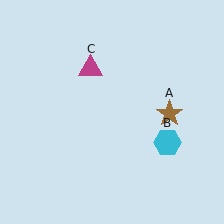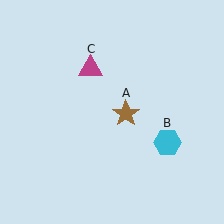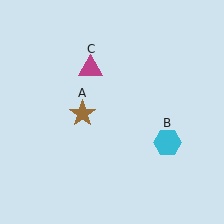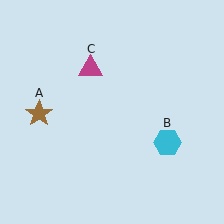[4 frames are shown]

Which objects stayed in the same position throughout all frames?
Cyan hexagon (object B) and magenta triangle (object C) remained stationary.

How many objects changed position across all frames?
1 object changed position: brown star (object A).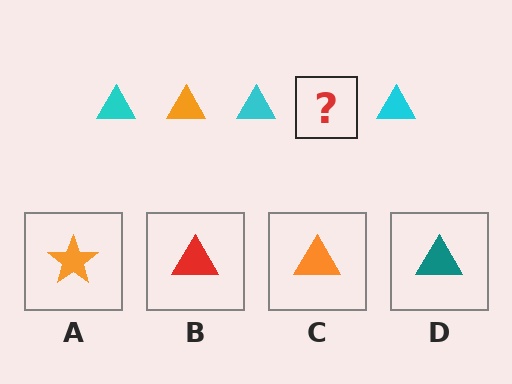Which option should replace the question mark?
Option C.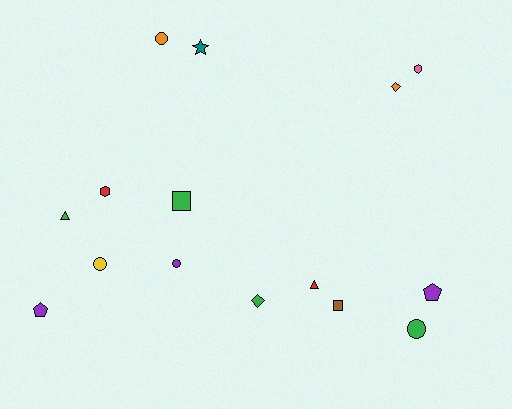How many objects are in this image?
There are 15 objects.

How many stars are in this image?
There is 1 star.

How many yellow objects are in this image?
There is 1 yellow object.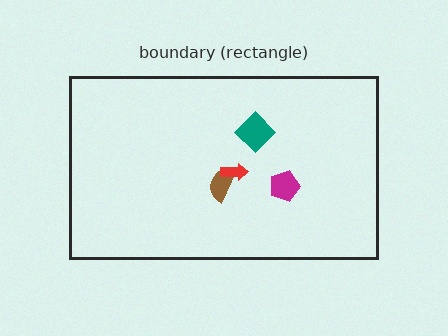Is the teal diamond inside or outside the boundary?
Inside.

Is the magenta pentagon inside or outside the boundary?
Inside.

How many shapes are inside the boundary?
4 inside, 0 outside.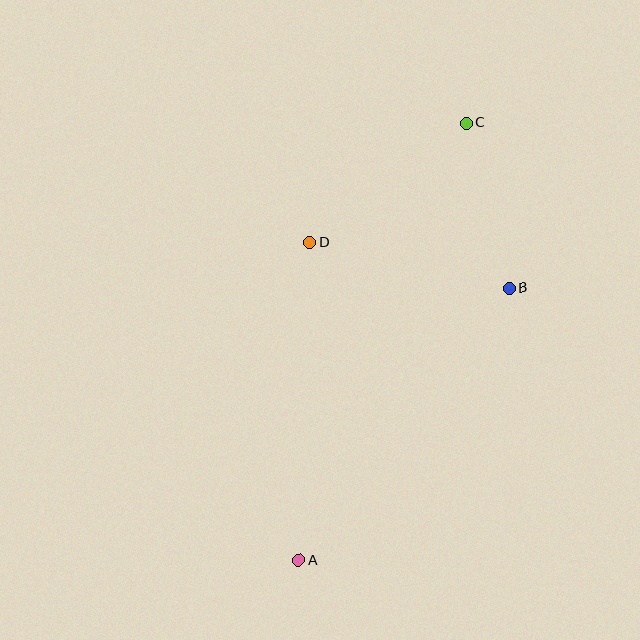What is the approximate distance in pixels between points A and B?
The distance between A and B is approximately 344 pixels.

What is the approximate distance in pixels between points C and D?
The distance between C and D is approximately 196 pixels.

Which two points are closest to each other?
Points B and C are closest to each other.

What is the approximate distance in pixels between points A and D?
The distance between A and D is approximately 318 pixels.